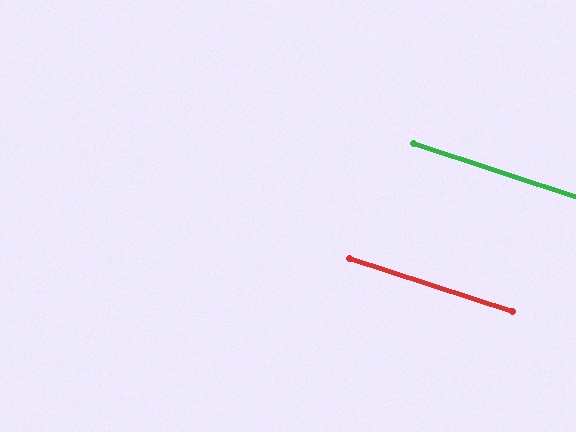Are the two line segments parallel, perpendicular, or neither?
Parallel — their directions differ by only 0.7°.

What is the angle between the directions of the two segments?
Approximately 1 degree.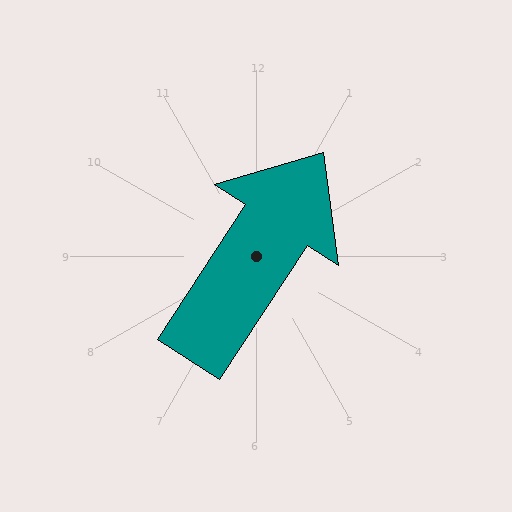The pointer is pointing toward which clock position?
Roughly 1 o'clock.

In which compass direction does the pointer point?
Northeast.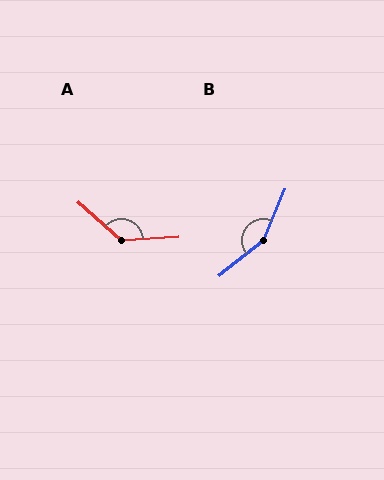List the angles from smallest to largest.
A (136°), B (151°).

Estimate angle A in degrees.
Approximately 136 degrees.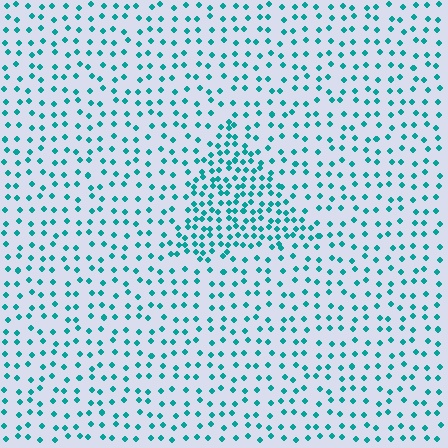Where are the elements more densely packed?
The elements are more densely packed inside the triangle boundary.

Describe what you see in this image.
The image contains small teal elements arranged at two different densities. A triangle-shaped region is visible where the elements are more densely packed than the surrounding area.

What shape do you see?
I see a triangle.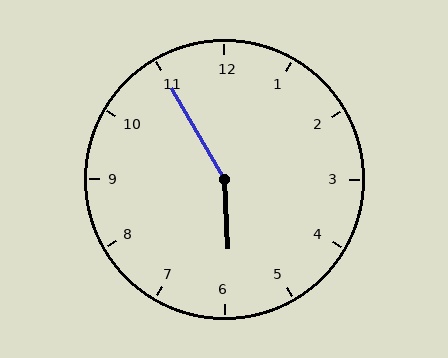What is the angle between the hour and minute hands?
Approximately 152 degrees.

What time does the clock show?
5:55.